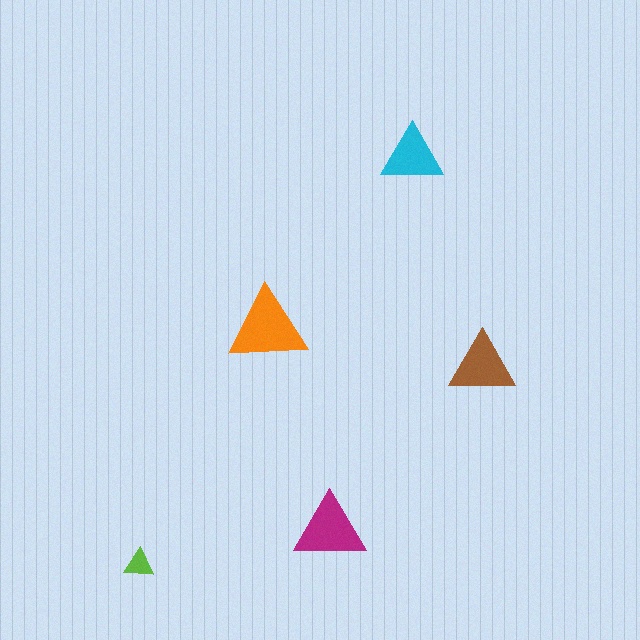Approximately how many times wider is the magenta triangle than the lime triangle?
About 2.5 times wider.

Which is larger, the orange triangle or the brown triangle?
The orange one.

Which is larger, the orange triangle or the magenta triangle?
The orange one.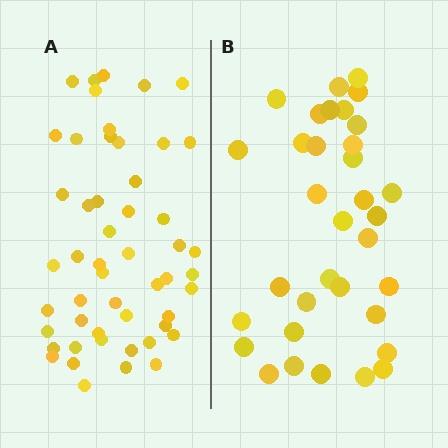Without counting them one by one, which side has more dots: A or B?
Region A (the left region) has more dots.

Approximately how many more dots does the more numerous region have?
Region A has approximately 15 more dots than region B.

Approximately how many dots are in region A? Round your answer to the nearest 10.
About 50 dots. (The exact count is 51, which rounds to 50.)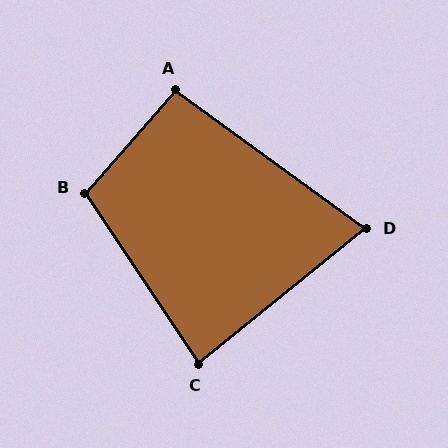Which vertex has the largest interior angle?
B, at approximately 105 degrees.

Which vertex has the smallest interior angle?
D, at approximately 75 degrees.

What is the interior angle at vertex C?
Approximately 85 degrees (acute).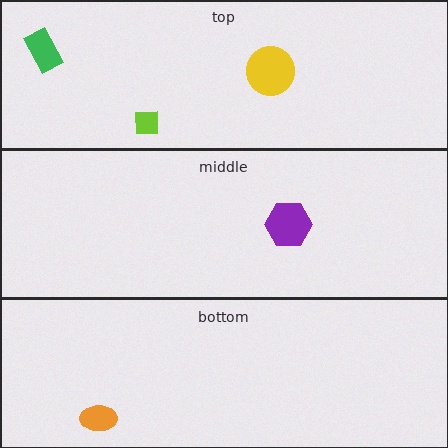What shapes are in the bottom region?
The orange ellipse.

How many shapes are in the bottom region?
1.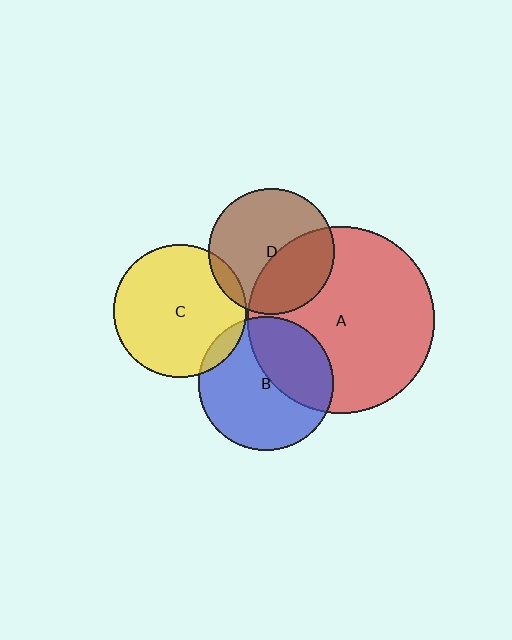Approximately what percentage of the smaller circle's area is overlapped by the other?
Approximately 40%.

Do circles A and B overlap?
Yes.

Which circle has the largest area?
Circle A (red).